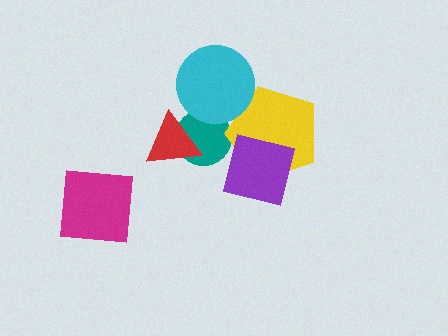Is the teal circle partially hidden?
Yes, it is partially covered by another shape.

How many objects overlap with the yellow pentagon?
2 objects overlap with the yellow pentagon.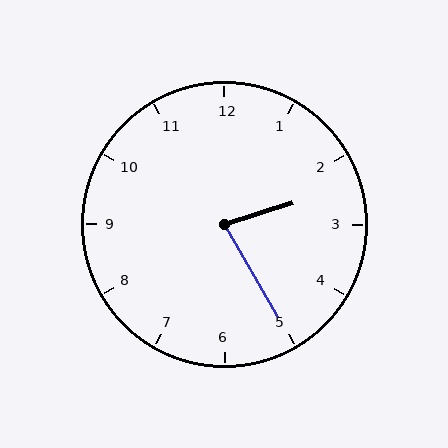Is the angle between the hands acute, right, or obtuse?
It is acute.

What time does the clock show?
2:25.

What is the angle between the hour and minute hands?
Approximately 78 degrees.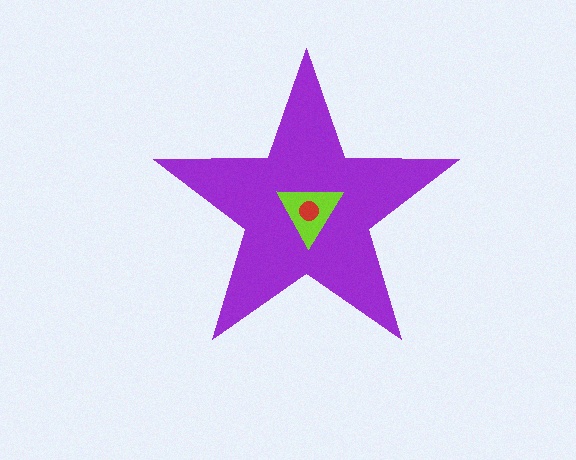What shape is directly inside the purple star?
The lime triangle.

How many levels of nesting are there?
3.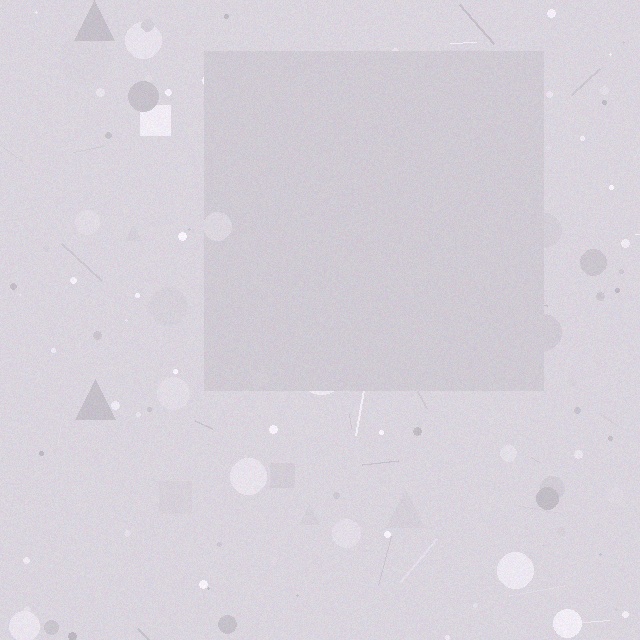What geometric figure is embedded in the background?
A square is embedded in the background.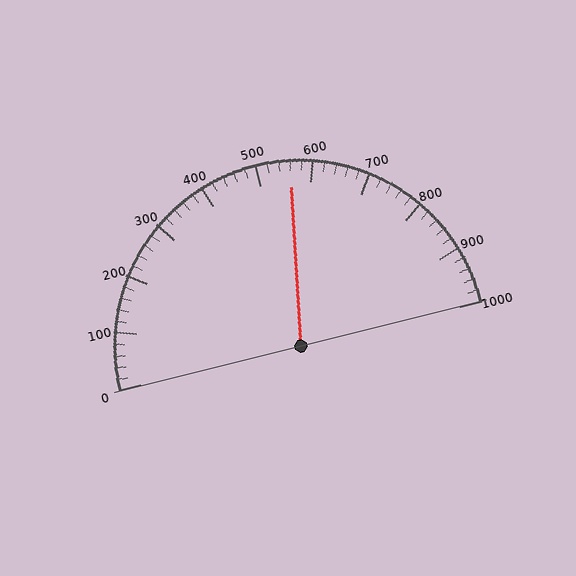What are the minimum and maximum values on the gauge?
The gauge ranges from 0 to 1000.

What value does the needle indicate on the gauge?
The needle indicates approximately 560.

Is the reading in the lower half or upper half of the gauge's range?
The reading is in the upper half of the range (0 to 1000).